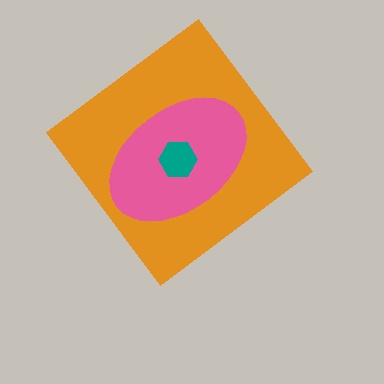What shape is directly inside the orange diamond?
The pink ellipse.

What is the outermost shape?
The orange diamond.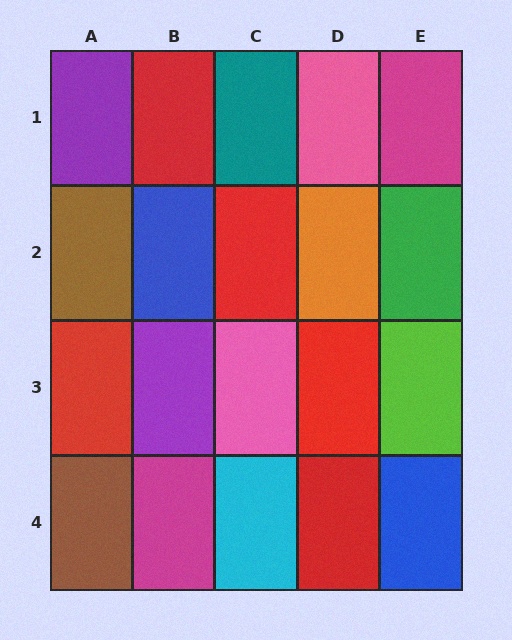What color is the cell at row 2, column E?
Green.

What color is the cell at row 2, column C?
Red.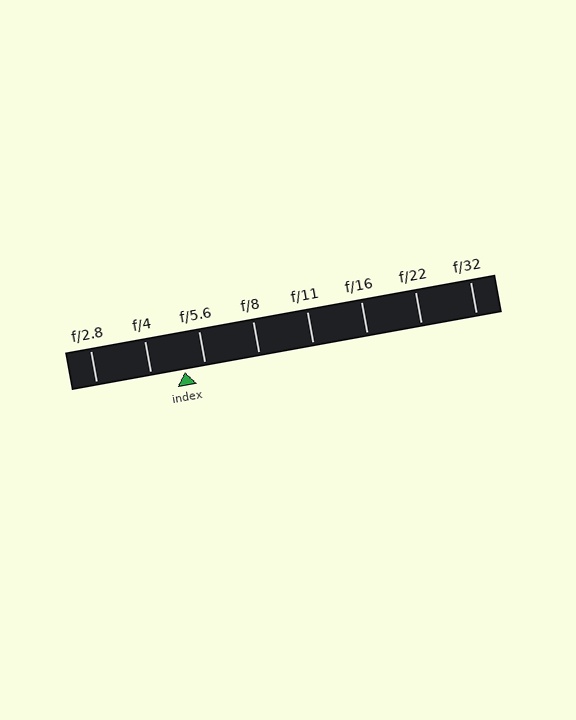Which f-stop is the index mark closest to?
The index mark is closest to f/5.6.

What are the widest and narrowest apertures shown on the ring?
The widest aperture shown is f/2.8 and the narrowest is f/32.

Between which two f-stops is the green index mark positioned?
The index mark is between f/4 and f/5.6.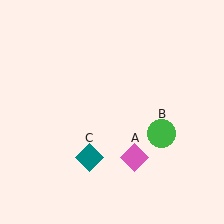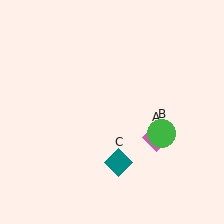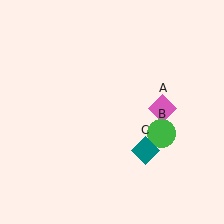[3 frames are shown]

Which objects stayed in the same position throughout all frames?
Green circle (object B) remained stationary.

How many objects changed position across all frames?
2 objects changed position: pink diamond (object A), teal diamond (object C).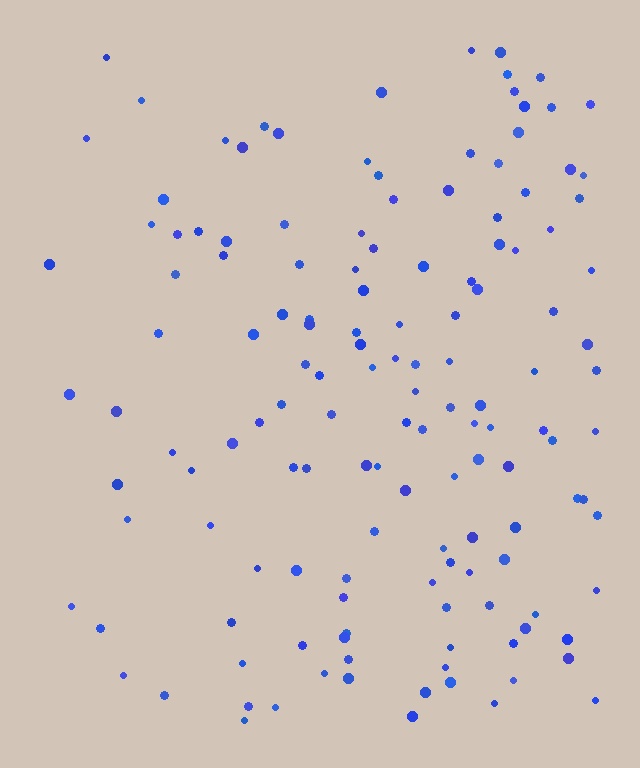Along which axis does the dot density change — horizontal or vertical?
Horizontal.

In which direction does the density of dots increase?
From left to right, with the right side densest.